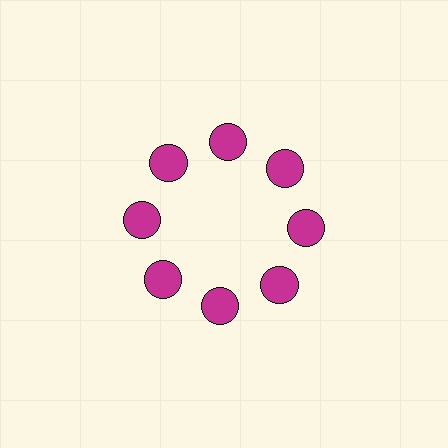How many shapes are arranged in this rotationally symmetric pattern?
There are 8 shapes, arranged in 8 groups of 1.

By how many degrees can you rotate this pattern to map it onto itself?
The pattern maps onto itself every 45 degrees of rotation.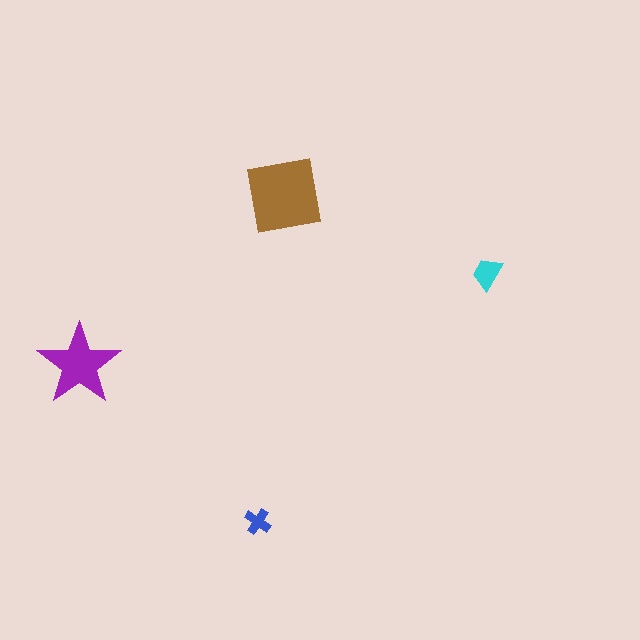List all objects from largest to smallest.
The brown square, the purple star, the cyan trapezoid, the blue cross.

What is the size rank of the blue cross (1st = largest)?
4th.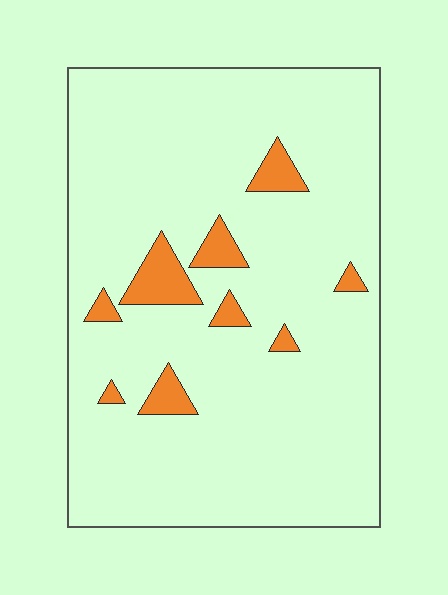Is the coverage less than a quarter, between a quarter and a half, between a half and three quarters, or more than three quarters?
Less than a quarter.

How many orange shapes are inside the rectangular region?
9.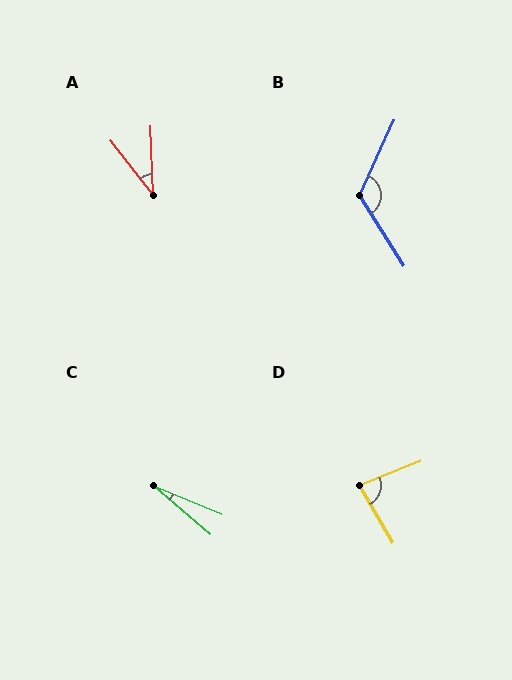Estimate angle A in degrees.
Approximately 36 degrees.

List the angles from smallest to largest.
C (18°), A (36°), D (82°), B (123°).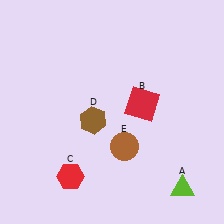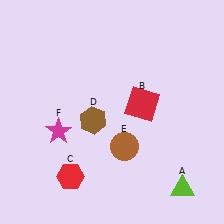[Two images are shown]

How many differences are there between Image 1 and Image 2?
There is 1 difference between the two images.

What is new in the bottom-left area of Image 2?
A magenta star (F) was added in the bottom-left area of Image 2.